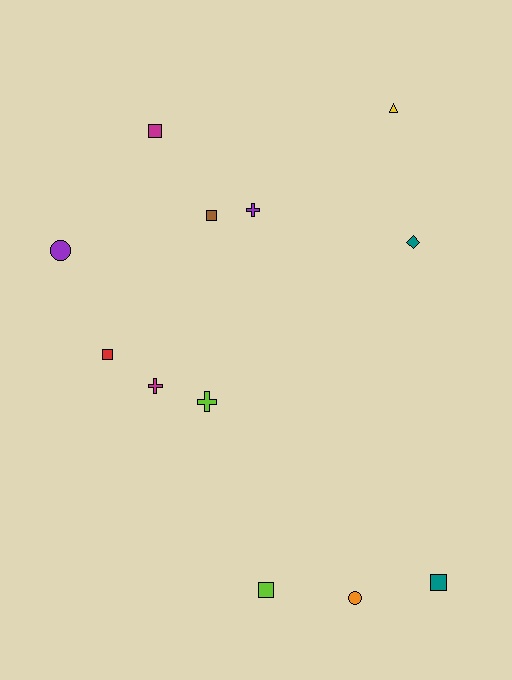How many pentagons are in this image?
There are no pentagons.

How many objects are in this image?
There are 12 objects.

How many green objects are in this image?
There are no green objects.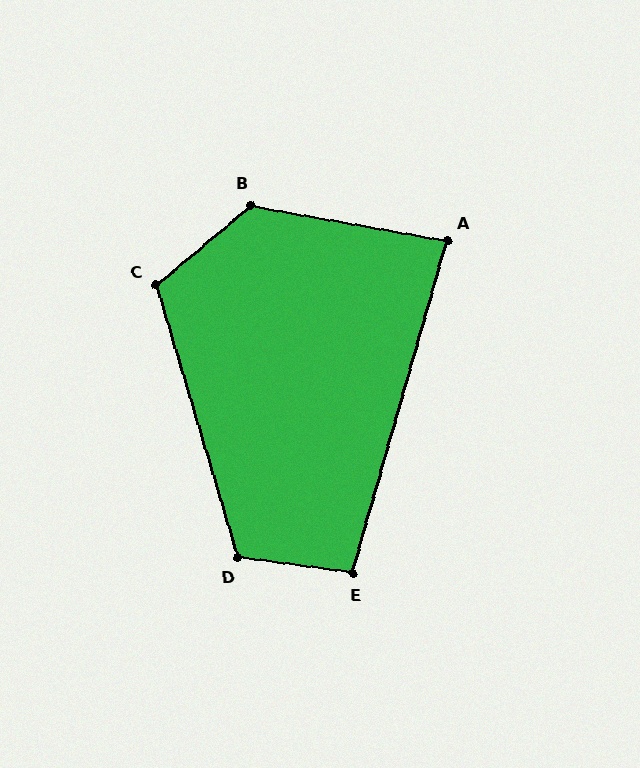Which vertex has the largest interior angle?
B, at approximately 130 degrees.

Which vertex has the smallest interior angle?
A, at approximately 84 degrees.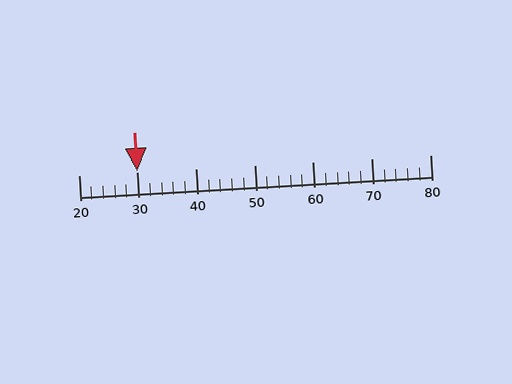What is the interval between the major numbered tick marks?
The major tick marks are spaced 10 units apart.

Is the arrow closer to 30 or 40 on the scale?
The arrow is closer to 30.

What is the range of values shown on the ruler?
The ruler shows values from 20 to 80.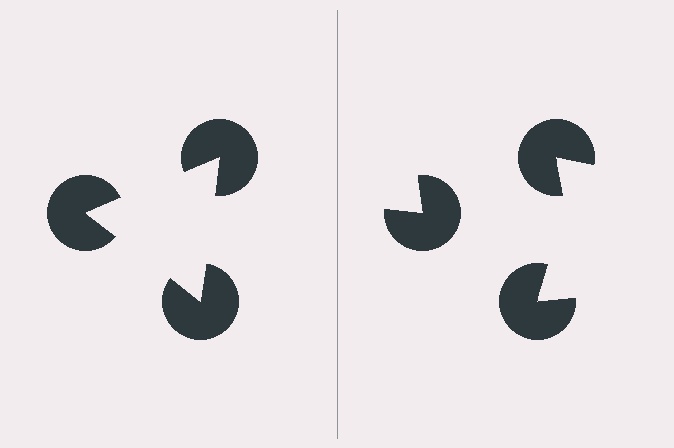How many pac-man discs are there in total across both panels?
6 — 3 on each side.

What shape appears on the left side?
An illusory triangle.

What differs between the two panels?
The pac-man discs are positioned identically on both sides; only the wedge orientations differ. On the left they align to a triangle; on the right they are misaligned.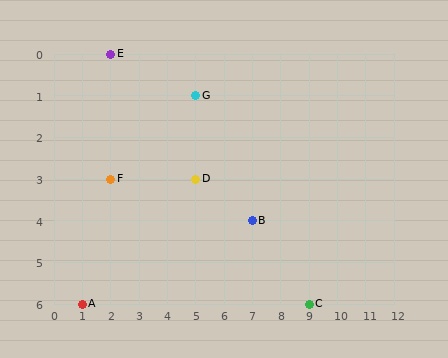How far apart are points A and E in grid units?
Points A and E are 1 column and 6 rows apart (about 6.1 grid units diagonally).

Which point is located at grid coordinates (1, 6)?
Point A is at (1, 6).